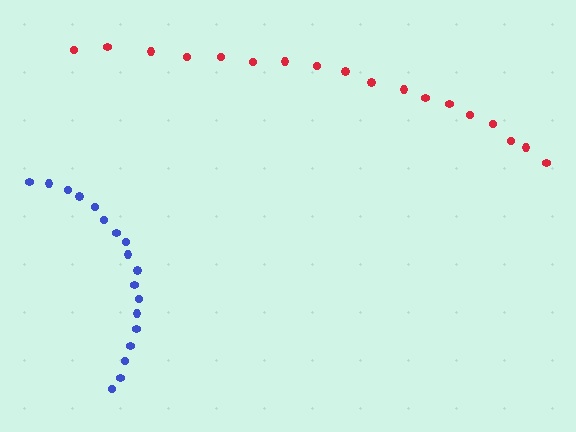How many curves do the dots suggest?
There are 2 distinct paths.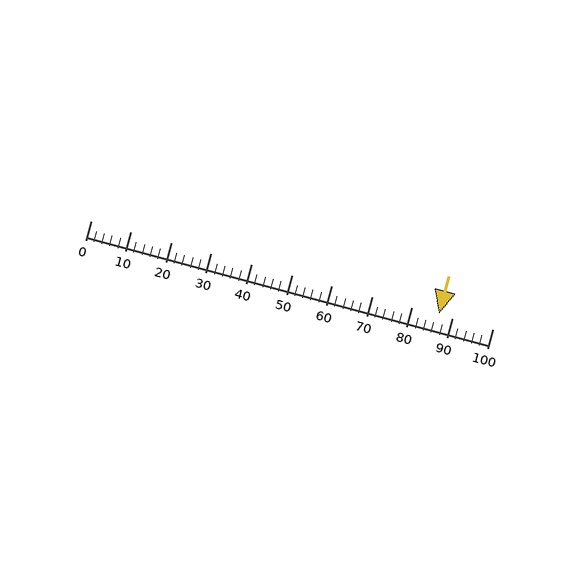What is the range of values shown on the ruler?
The ruler shows values from 0 to 100.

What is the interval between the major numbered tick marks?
The major tick marks are spaced 10 units apart.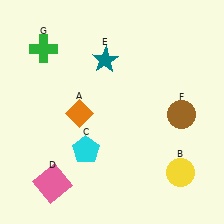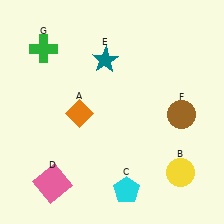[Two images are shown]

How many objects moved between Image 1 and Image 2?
1 object moved between the two images.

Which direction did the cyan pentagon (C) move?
The cyan pentagon (C) moved right.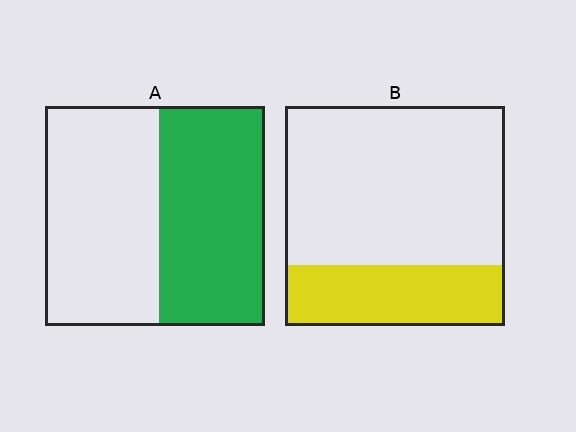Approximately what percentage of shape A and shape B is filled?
A is approximately 50% and B is approximately 30%.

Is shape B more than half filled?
No.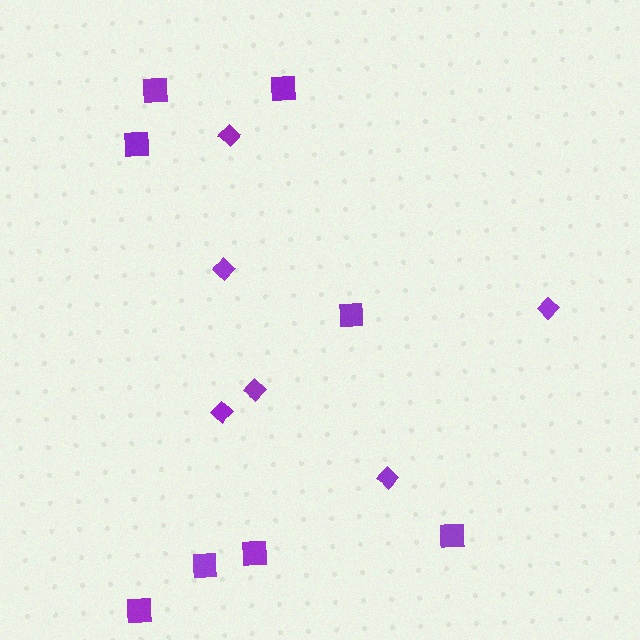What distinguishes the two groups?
There are 2 groups: one group of squares (8) and one group of diamonds (6).